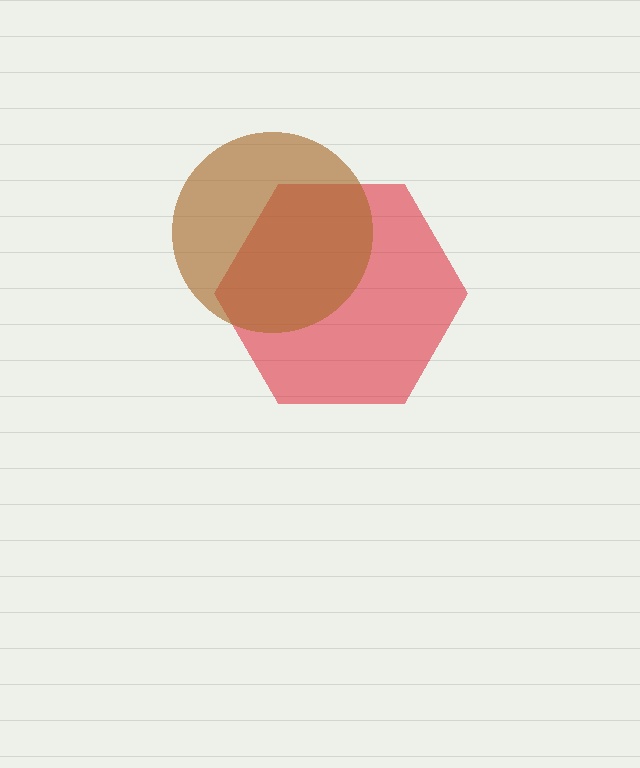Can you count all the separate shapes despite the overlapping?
Yes, there are 2 separate shapes.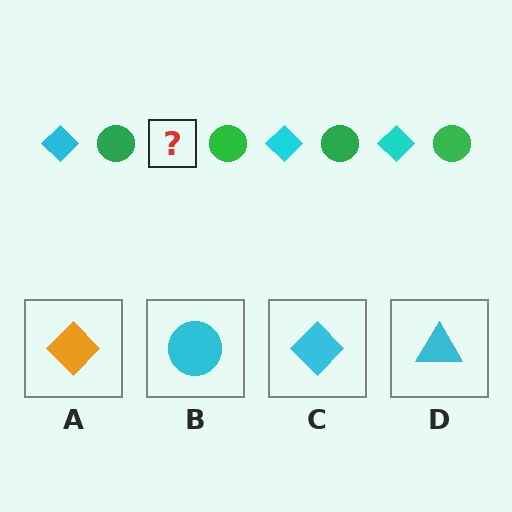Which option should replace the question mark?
Option C.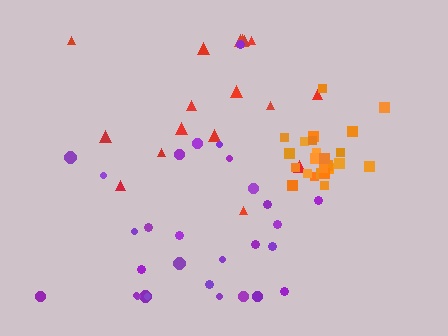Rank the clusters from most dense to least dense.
orange, purple, red.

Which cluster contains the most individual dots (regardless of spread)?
Purple (29).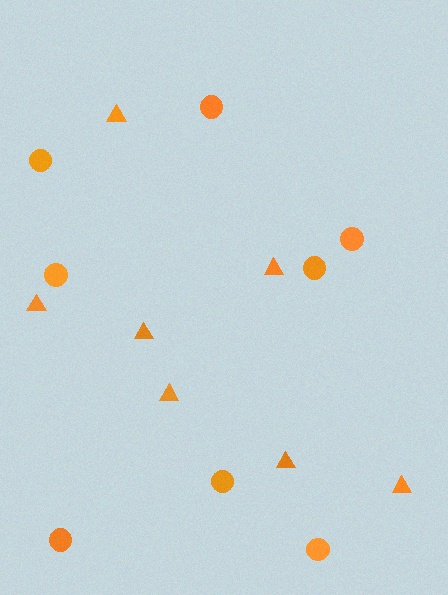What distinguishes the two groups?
There are 2 groups: one group of circles (8) and one group of triangles (7).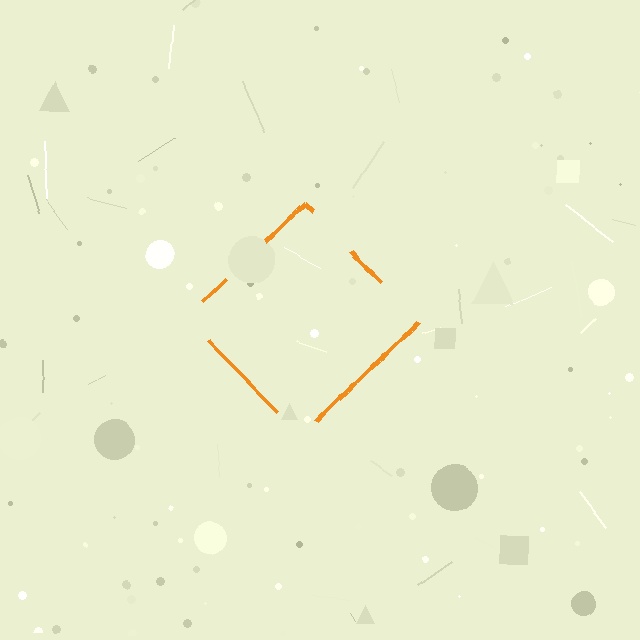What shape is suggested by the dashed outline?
The dashed outline suggests a diamond.